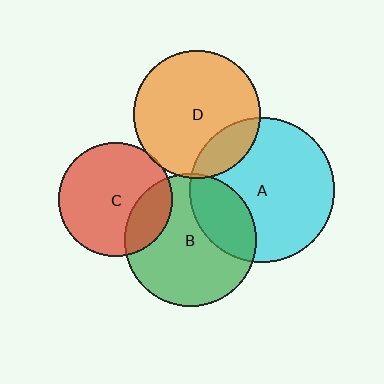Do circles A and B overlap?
Yes.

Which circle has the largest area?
Circle A (cyan).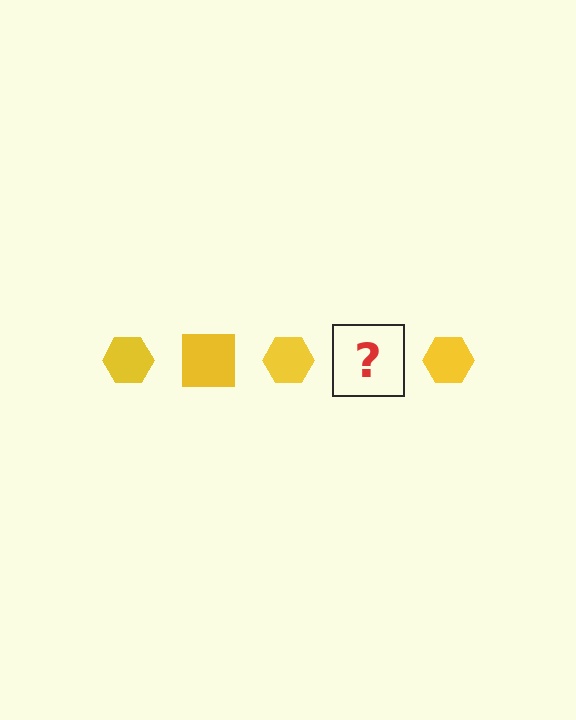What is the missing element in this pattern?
The missing element is a yellow square.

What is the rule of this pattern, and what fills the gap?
The rule is that the pattern cycles through hexagon, square shapes in yellow. The gap should be filled with a yellow square.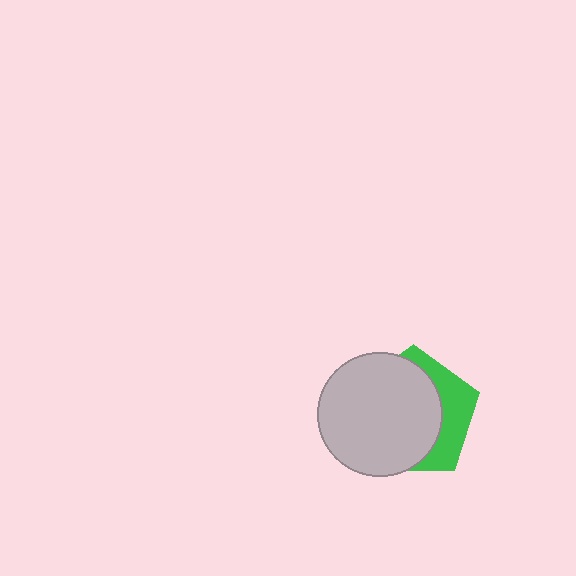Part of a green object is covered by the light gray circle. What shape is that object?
It is a pentagon.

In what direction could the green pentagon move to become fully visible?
The green pentagon could move right. That would shift it out from behind the light gray circle entirely.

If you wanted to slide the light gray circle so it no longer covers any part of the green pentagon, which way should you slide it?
Slide it left — that is the most direct way to separate the two shapes.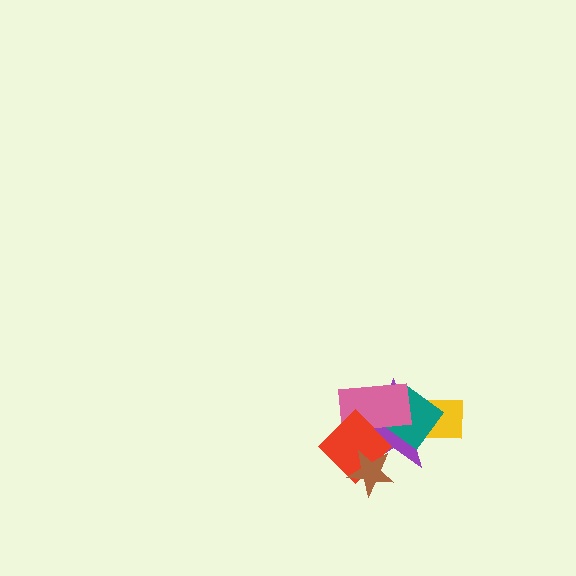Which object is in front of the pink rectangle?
The red diamond is in front of the pink rectangle.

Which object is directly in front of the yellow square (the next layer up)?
The purple star is directly in front of the yellow square.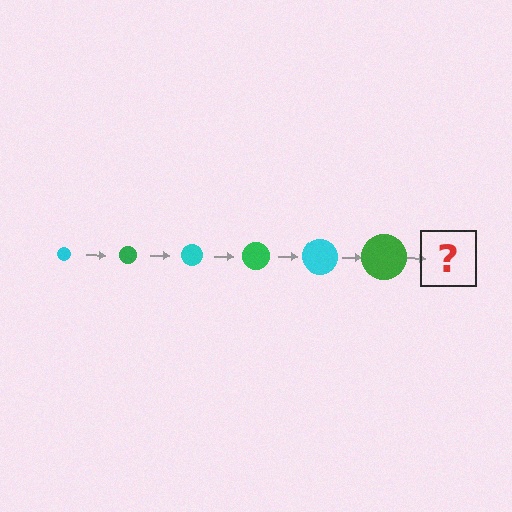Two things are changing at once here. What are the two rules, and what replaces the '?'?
The two rules are that the circle grows larger each step and the color cycles through cyan and green. The '?' should be a cyan circle, larger than the previous one.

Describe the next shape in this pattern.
It should be a cyan circle, larger than the previous one.